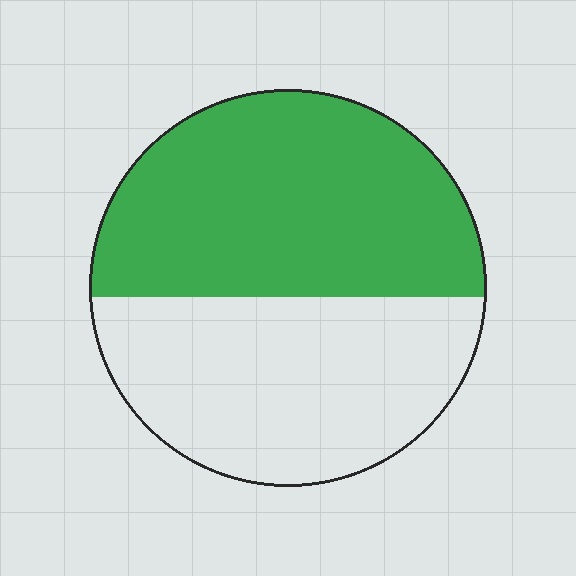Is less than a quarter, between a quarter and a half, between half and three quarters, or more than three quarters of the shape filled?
Between half and three quarters.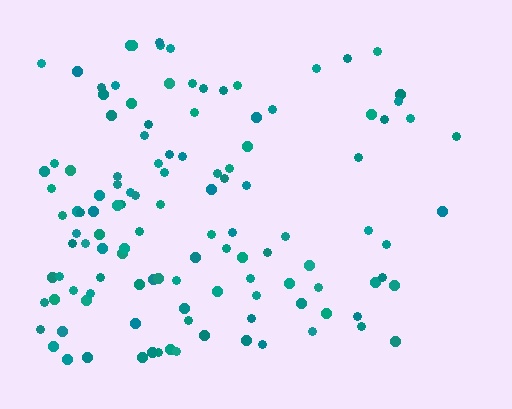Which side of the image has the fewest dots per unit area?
The right.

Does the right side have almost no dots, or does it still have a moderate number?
Still a moderate number, just noticeably fewer than the left.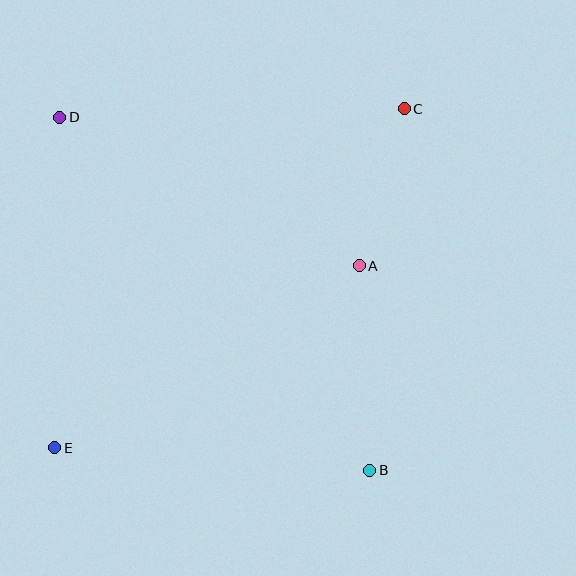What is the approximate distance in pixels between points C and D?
The distance between C and D is approximately 344 pixels.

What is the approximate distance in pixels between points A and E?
The distance between A and E is approximately 355 pixels.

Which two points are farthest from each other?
Points C and E are farthest from each other.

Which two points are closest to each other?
Points A and C are closest to each other.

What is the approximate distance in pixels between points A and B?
The distance between A and B is approximately 205 pixels.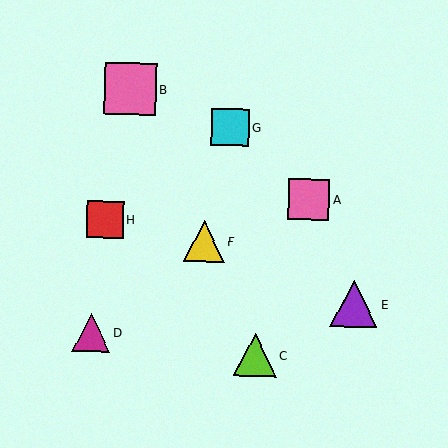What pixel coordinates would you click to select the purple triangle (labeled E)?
Click at (354, 304) to select the purple triangle E.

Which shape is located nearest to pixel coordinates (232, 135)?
The cyan square (labeled G) at (230, 127) is nearest to that location.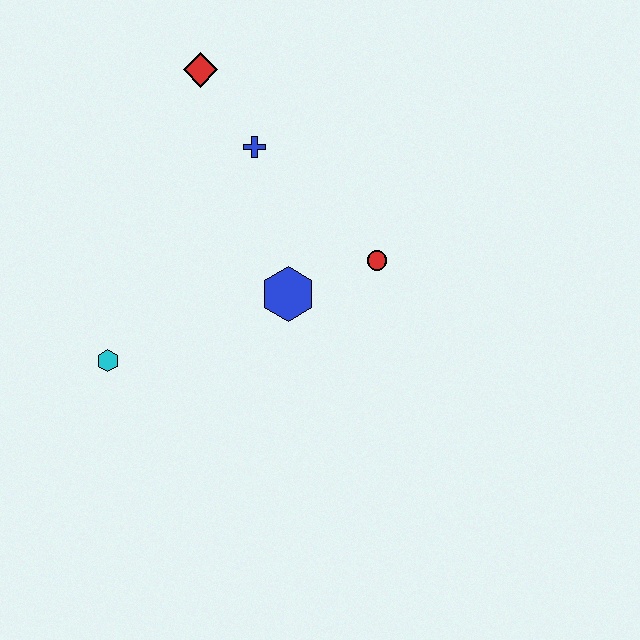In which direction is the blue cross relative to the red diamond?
The blue cross is below the red diamond.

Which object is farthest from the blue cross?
The cyan hexagon is farthest from the blue cross.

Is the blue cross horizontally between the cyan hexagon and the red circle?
Yes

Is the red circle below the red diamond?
Yes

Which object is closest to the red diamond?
The blue cross is closest to the red diamond.